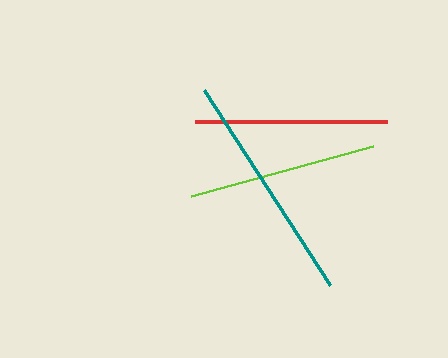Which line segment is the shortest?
The lime line is the shortest at approximately 190 pixels.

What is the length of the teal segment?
The teal segment is approximately 232 pixels long.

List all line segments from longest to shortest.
From longest to shortest: teal, red, lime.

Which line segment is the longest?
The teal line is the longest at approximately 232 pixels.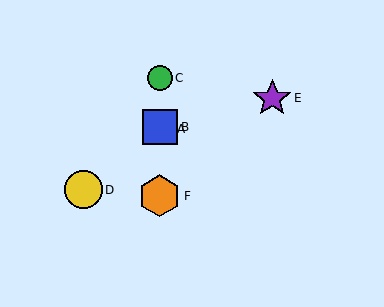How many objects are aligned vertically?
4 objects (A, B, C, F) are aligned vertically.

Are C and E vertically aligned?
No, C is at x≈160 and E is at x≈272.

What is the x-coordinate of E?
Object E is at x≈272.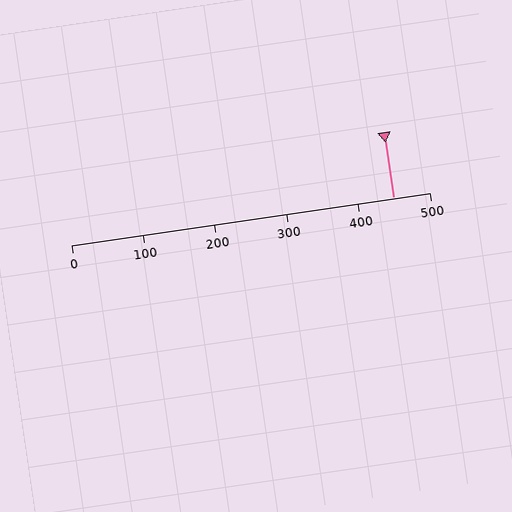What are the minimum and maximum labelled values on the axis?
The axis runs from 0 to 500.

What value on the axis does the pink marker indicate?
The marker indicates approximately 450.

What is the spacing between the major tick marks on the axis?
The major ticks are spaced 100 apart.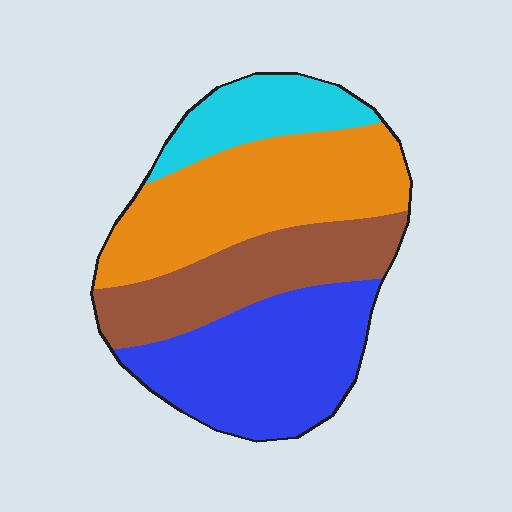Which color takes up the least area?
Cyan, at roughly 15%.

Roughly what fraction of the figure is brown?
Brown takes up less than a quarter of the figure.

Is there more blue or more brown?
Blue.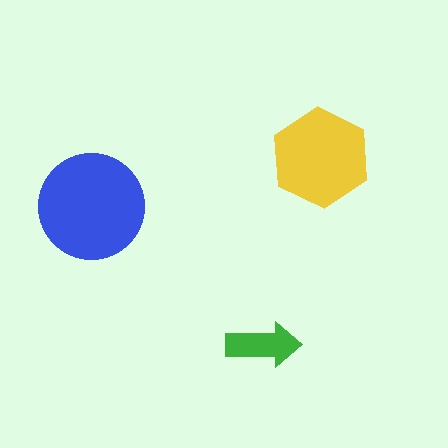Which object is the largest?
The blue circle.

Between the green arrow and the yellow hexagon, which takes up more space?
The yellow hexagon.